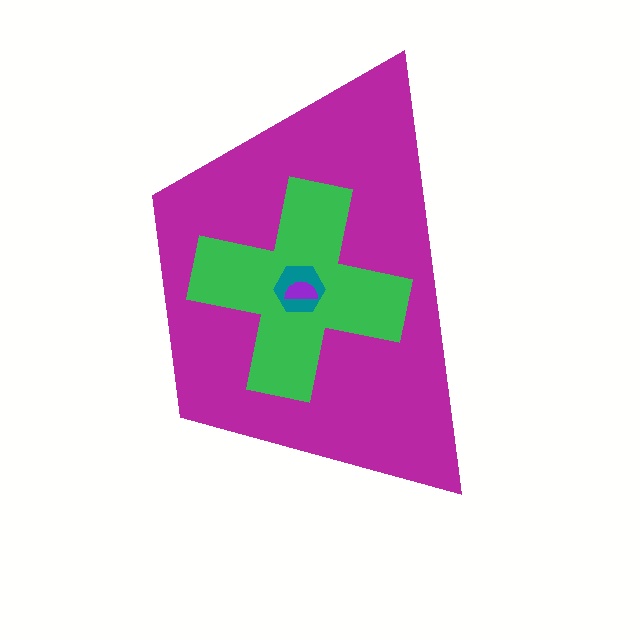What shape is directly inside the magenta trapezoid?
The green cross.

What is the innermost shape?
The purple semicircle.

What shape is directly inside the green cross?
The teal hexagon.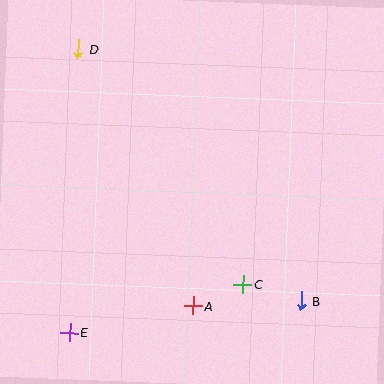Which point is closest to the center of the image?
Point C at (243, 284) is closest to the center.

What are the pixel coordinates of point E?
Point E is at (70, 332).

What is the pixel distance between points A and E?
The distance between A and E is 127 pixels.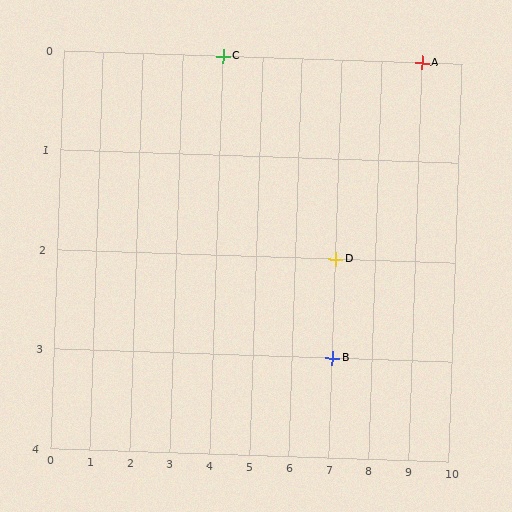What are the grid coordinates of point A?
Point A is at grid coordinates (9, 0).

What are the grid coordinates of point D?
Point D is at grid coordinates (7, 2).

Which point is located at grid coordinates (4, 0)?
Point C is at (4, 0).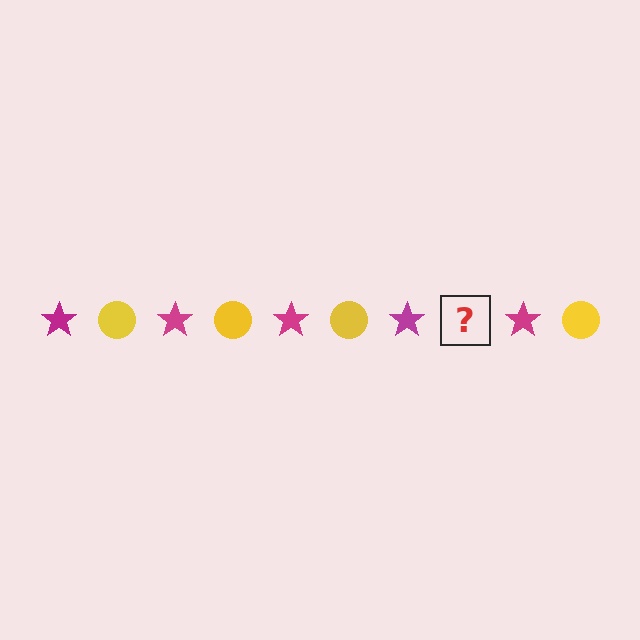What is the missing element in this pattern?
The missing element is a yellow circle.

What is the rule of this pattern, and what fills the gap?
The rule is that the pattern alternates between magenta star and yellow circle. The gap should be filled with a yellow circle.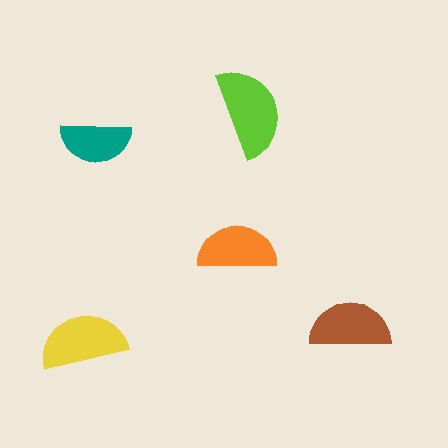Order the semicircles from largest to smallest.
the lime one, the yellow one, the brown one, the orange one, the teal one.